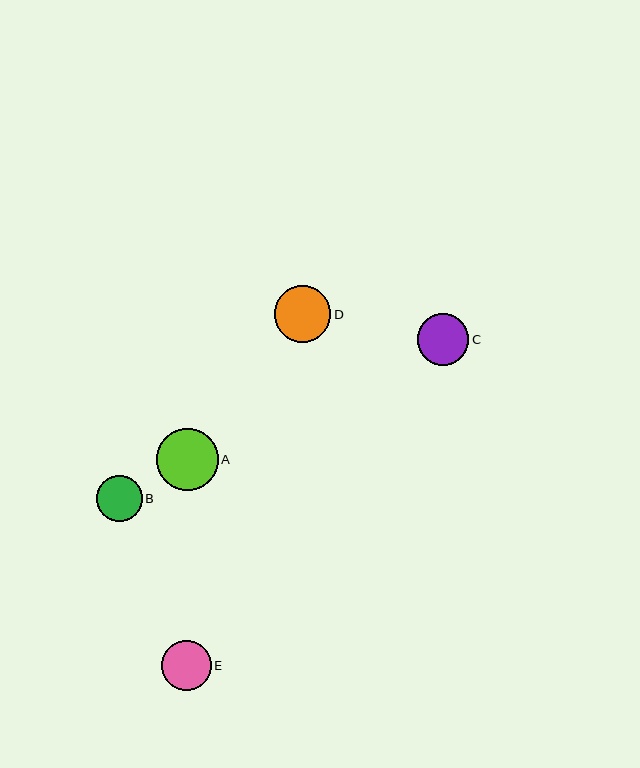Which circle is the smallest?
Circle B is the smallest with a size of approximately 46 pixels.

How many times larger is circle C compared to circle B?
Circle C is approximately 1.1 times the size of circle B.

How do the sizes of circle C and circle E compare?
Circle C and circle E are approximately the same size.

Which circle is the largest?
Circle A is the largest with a size of approximately 62 pixels.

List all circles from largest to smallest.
From largest to smallest: A, D, C, E, B.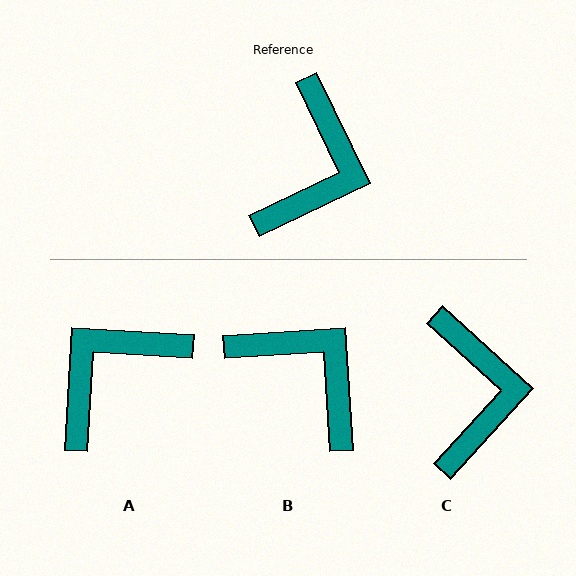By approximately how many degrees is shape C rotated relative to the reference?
Approximately 22 degrees counter-clockwise.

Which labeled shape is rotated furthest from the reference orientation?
A, about 151 degrees away.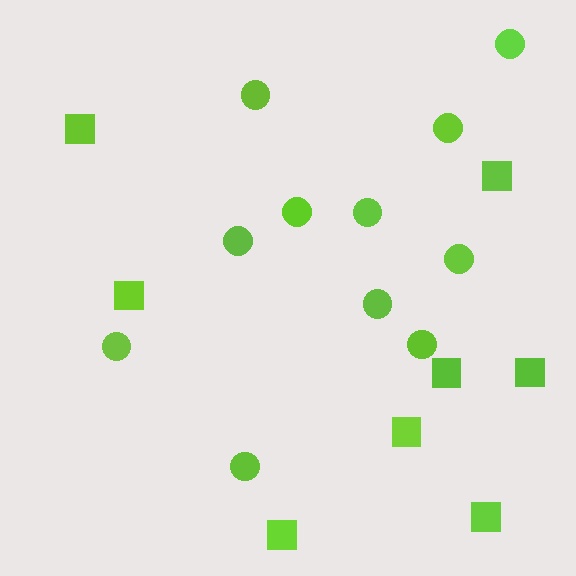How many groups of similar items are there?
There are 2 groups: one group of squares (8) and one group of circles (11).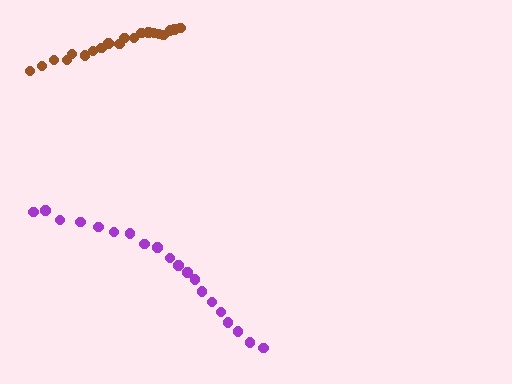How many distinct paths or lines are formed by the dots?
There are 2 distinct paths.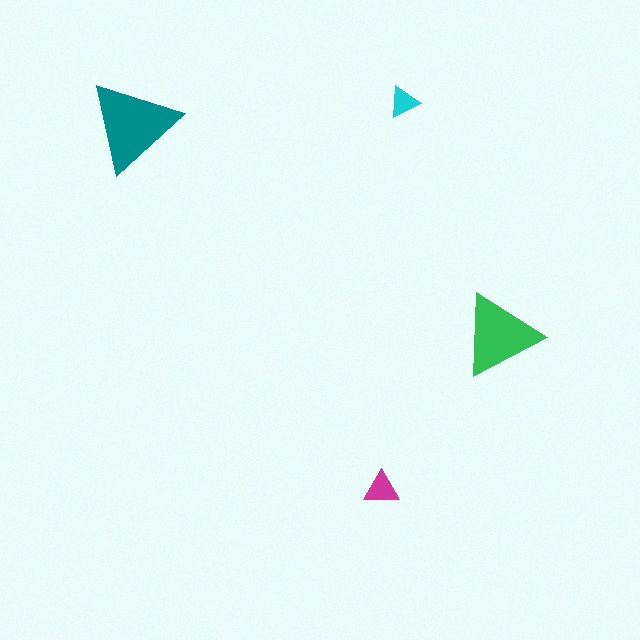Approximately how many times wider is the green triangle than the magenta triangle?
About 2.5 times wider.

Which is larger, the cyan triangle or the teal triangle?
The teal one.